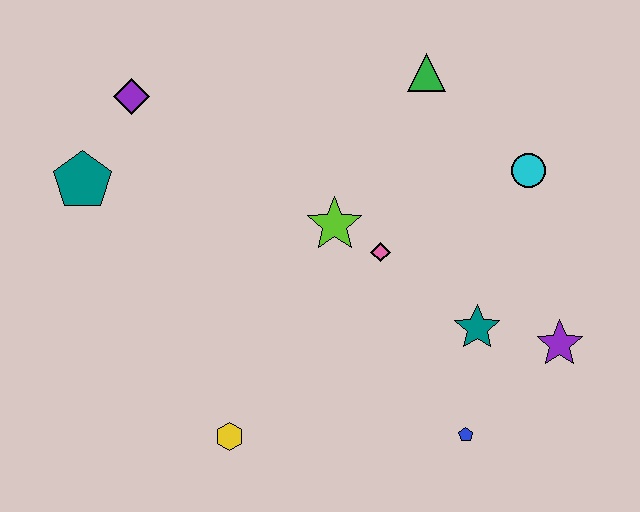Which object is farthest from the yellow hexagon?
The green triangle is farthest from the yellow hexagon.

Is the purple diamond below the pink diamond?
No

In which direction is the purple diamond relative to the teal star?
The purple diamond is to the left of the teal star.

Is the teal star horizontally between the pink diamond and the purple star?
Yes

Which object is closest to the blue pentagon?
The teal star is closest to the blue pentagon.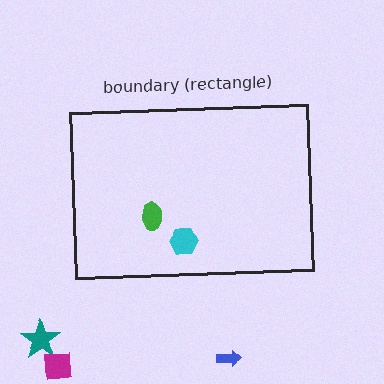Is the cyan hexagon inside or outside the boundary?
Inside.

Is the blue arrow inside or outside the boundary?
Outside.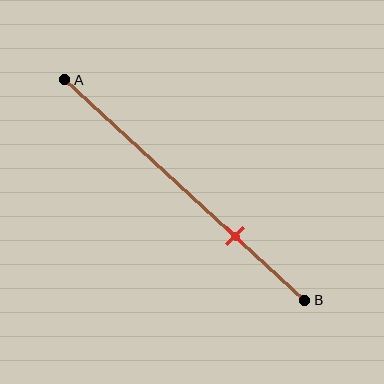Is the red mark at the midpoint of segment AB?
No, the mark is at about 70% from A, not at the 50% midpoint.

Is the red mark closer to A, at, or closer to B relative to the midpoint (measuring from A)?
The red mark is closer to point B than the midpoint of segment AB.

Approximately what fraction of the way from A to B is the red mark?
The red mark is approximately 70% of the way from A to B.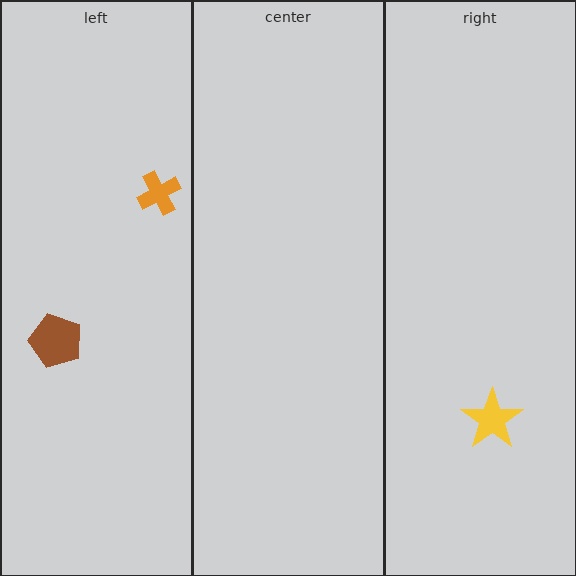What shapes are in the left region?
The orange cross, the brown pentagon.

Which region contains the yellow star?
The right region.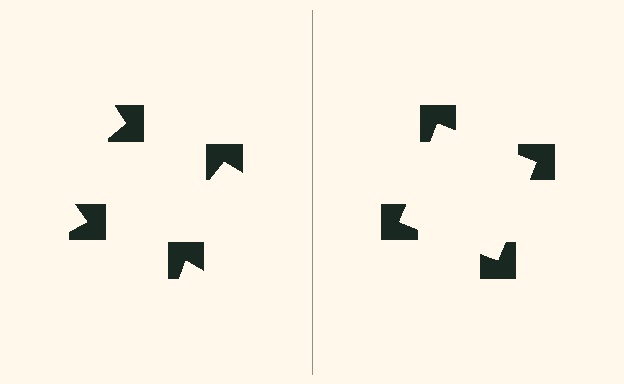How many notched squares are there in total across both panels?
8 — 4 on each side.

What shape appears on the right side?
An illusory square.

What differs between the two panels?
The notched squares are positioned identically on both sides; only the wedge orientations differ. On the right they align to a square; on the left they are misaligned.